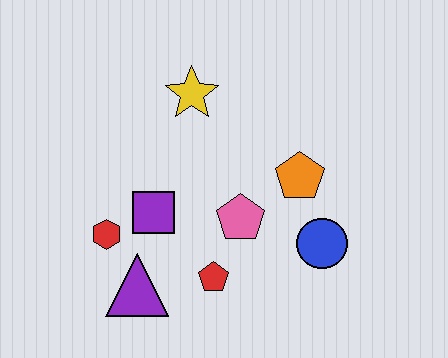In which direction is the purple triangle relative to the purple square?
The purple triangle is below the purple square.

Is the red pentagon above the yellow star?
No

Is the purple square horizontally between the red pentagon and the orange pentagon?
No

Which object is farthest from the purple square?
The blue circle is farthest from the purple square.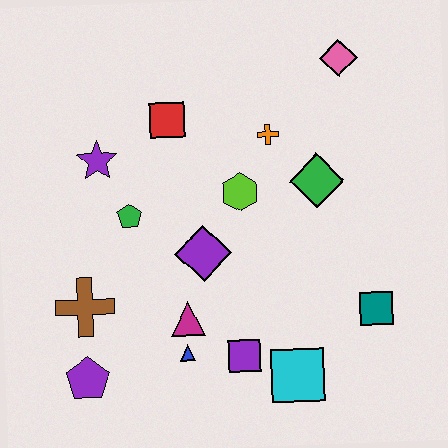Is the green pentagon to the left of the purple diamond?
Yes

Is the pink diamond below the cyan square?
No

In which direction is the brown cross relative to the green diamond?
The brown cross is to the left of the green diamond.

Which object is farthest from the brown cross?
The pink diamond is farthest from the brown cross.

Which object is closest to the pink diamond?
The orange cross is closest to the pink diamond.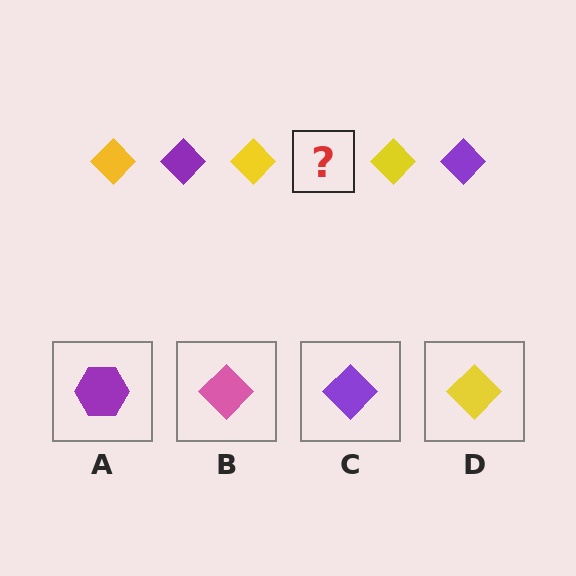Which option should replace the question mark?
Option C.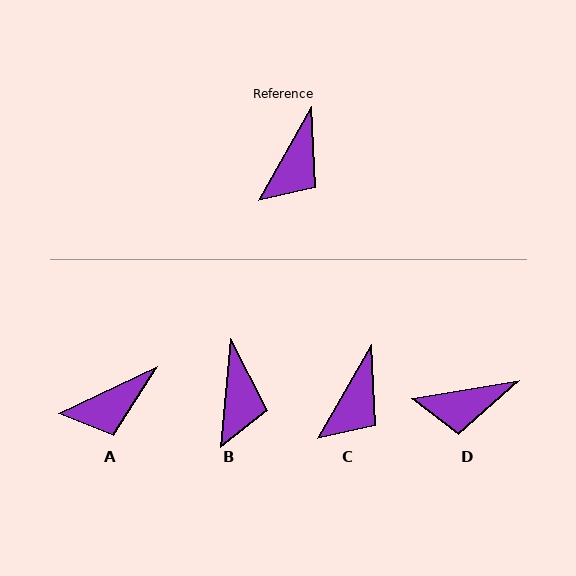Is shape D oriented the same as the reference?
No, it is off by about 51 degrees.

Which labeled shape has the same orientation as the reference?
C.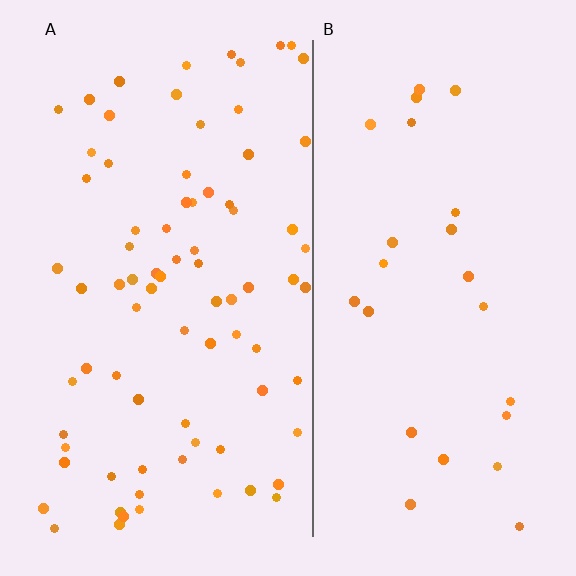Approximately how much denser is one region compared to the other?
Approximately 3.1× — region A over region B.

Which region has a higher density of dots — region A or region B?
A (the left).